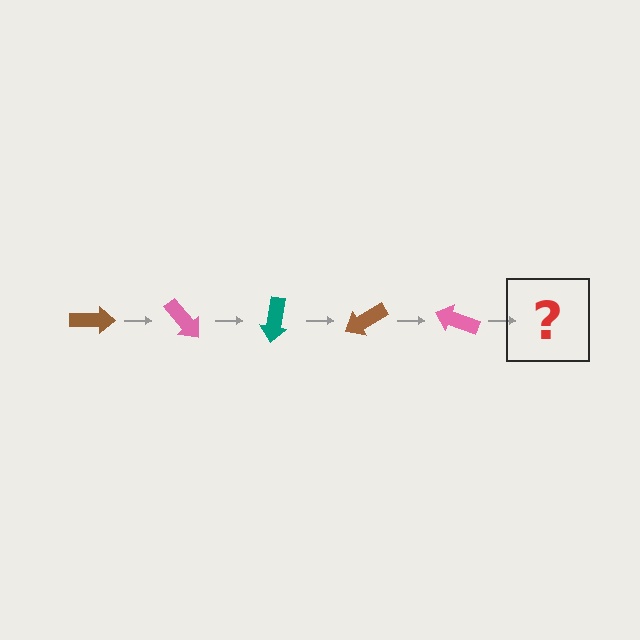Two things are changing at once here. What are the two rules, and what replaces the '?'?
The two rules are that it rotates 50 degrees each step and the color cycles through brown, pink, and teal. The '?' should be a teal arrow, rotated 250 degrees from the start.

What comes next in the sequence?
The next element should be a teal arrow, rotated 250 degrees from the start.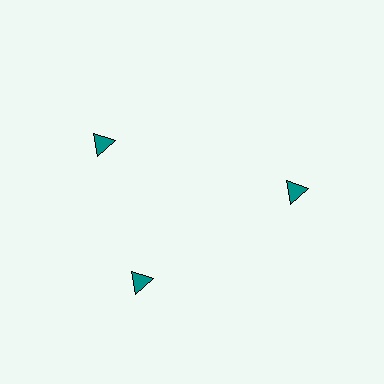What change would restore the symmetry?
The symmetry would be restored by rotating it back into even spacing with its neighbors so that all 3 triangles sit at equal angles and equal distance from the center.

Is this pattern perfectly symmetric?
No. The 3 teal triangles are arranged in a ring, but one element near the 11 o'clock position is rotated out of alignment along the ring, breaking the 3-fold rotational symmetry.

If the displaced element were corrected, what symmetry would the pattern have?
It would have 3-fold rotational symmetry — the pattern would map onto itself every 120 degrees.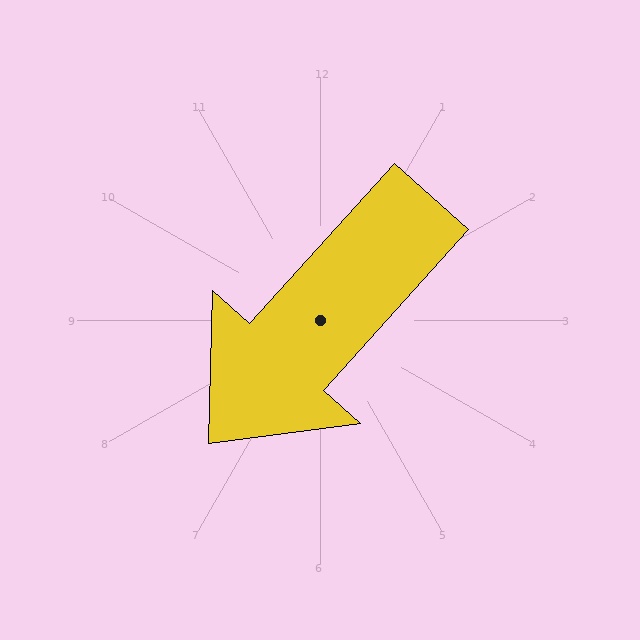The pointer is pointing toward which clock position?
Roughly 7 o'clock.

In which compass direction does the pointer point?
Southwest.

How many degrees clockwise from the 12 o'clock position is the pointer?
Approximately 222 degrees.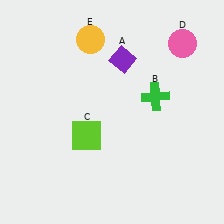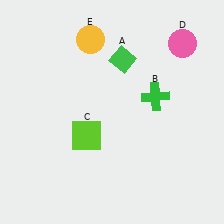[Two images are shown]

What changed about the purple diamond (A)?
In Image 1, A is purple. In Image 2, it changed to green.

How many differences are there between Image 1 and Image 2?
There is 1 difference between the two images.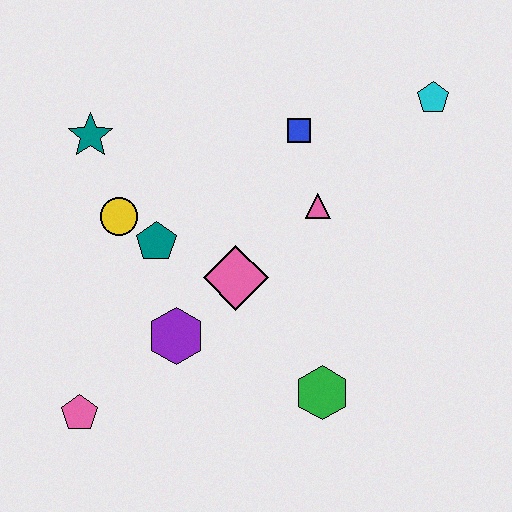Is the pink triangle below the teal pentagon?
No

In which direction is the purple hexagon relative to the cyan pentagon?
The purple hexagon is to the left of the cyan pentagon.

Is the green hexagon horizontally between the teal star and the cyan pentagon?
Yes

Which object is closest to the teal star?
The yellow circle is closest to the teal star.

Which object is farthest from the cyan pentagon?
The pink pentagon is farthest from the cyan pentagon.